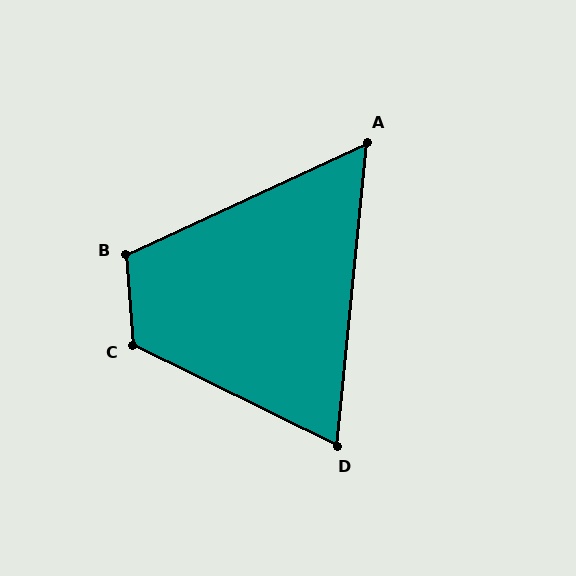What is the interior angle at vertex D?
Approximately 70 degrees (acute).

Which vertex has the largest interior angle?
C, at approximately 121 degrees.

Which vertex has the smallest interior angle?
A, at approximately 59 degrees.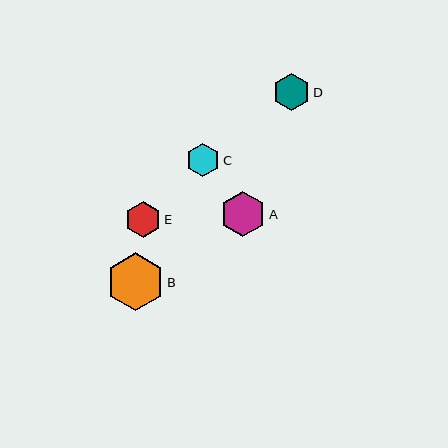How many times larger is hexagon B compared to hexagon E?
Hexagon B is approximately 1.6 times the size of hexagon E.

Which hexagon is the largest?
Hexagon B is the largest with a size of approximately 58 pixels.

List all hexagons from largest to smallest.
From largest to smallest: B, A, D, E, C.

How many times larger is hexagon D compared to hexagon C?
Hexagon D is approximately 1.1 times the size of hexagon C.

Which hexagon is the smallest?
Hexagon C is the smallest with a size of approximately 33 pixels.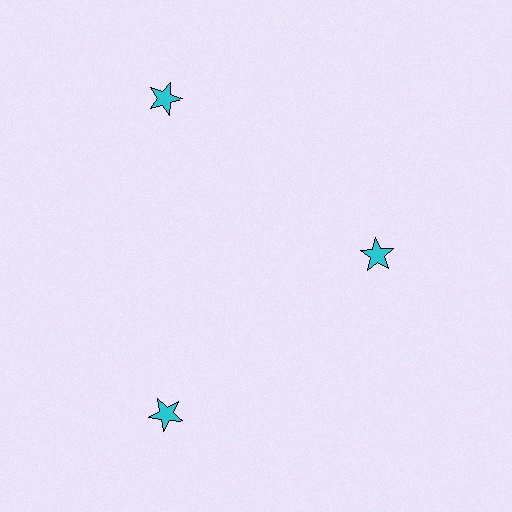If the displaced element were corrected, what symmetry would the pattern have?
It would have 3-fold rotational symmetry — the pattern would map onto itself every 120 degrees.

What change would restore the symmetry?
The symmetry would be restored by moving it outward, back onto the ring so that all 3 stars sit at equal angles and equal distance from the center.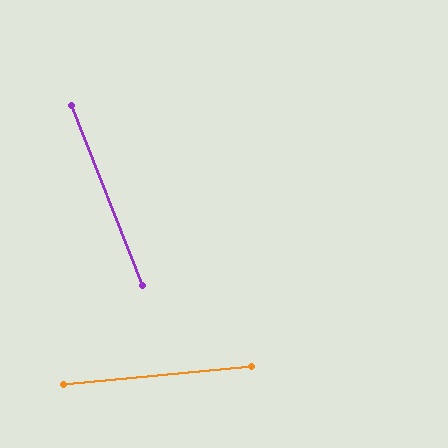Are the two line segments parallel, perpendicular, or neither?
Neither parallel nor perpendicular — they differ by about 74°.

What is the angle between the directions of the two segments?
Approximately 74 degrees.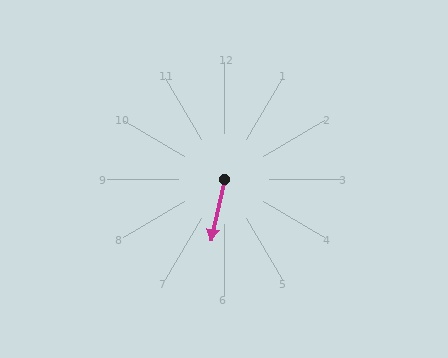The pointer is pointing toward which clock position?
Roughly 6 o'clock.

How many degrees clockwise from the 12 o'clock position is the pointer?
Approximately 192 degrees.